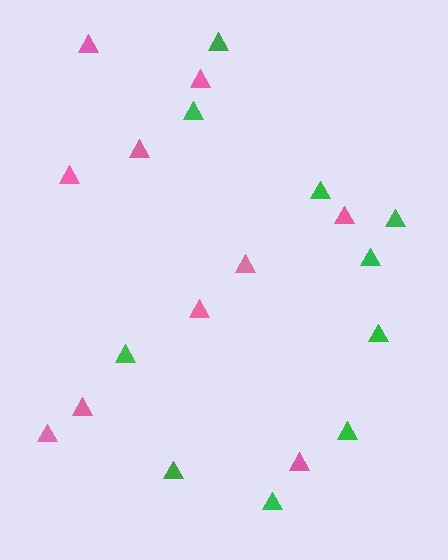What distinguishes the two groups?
There are 2 groups: one group of green triangles (10) and one group of pink triangles (10).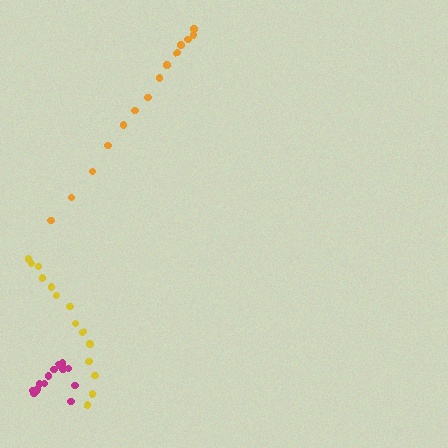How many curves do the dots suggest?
There are 3 distinct paths.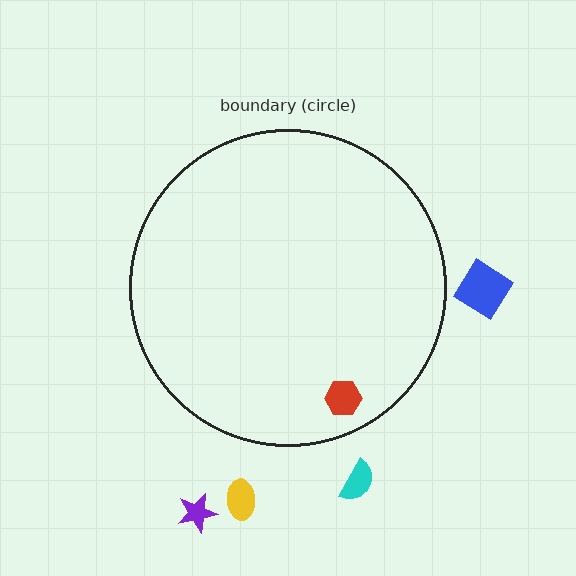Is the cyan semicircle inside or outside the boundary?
Outside.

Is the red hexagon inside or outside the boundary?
Inside.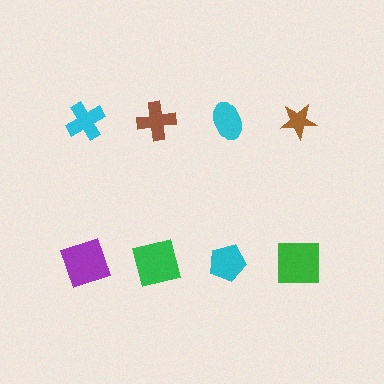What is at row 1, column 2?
A brown cross.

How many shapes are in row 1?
4 shapes.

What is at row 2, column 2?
A green square.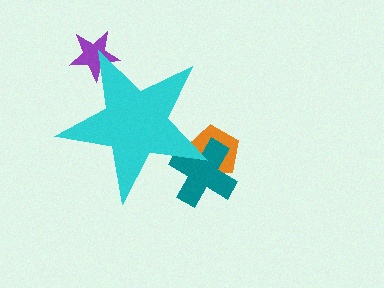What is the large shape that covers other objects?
A cyan star.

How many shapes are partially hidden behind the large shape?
3 shapes are partially hidden.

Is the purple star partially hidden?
Yes, the purple star is partially hidden behind the cyan star.